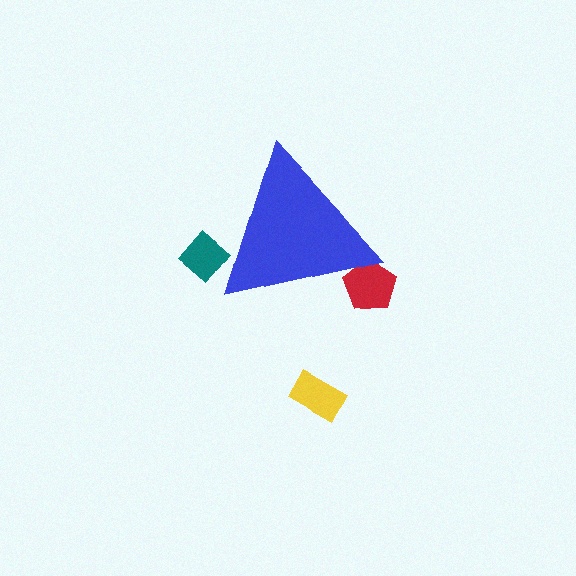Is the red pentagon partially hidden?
Yes, the red pentagon is partially hidden behind the blue triangle.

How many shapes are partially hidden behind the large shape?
2 shapes are partially hidden.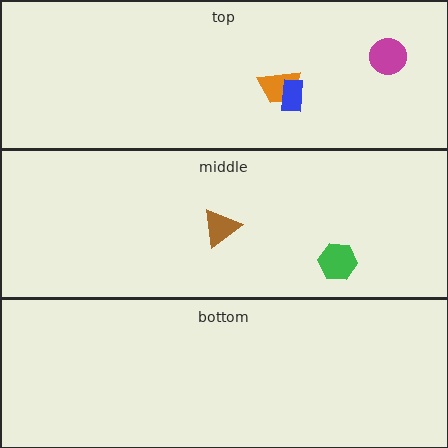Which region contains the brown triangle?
The middle region.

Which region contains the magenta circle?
The top region.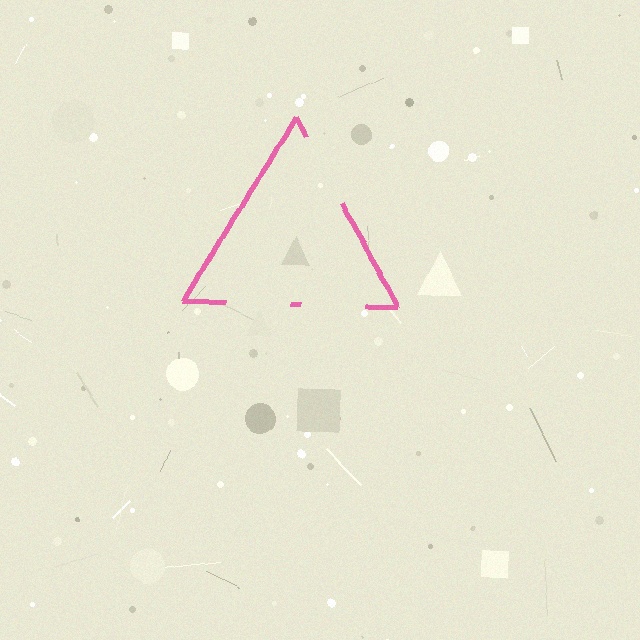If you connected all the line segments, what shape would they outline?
They would outline a triangle.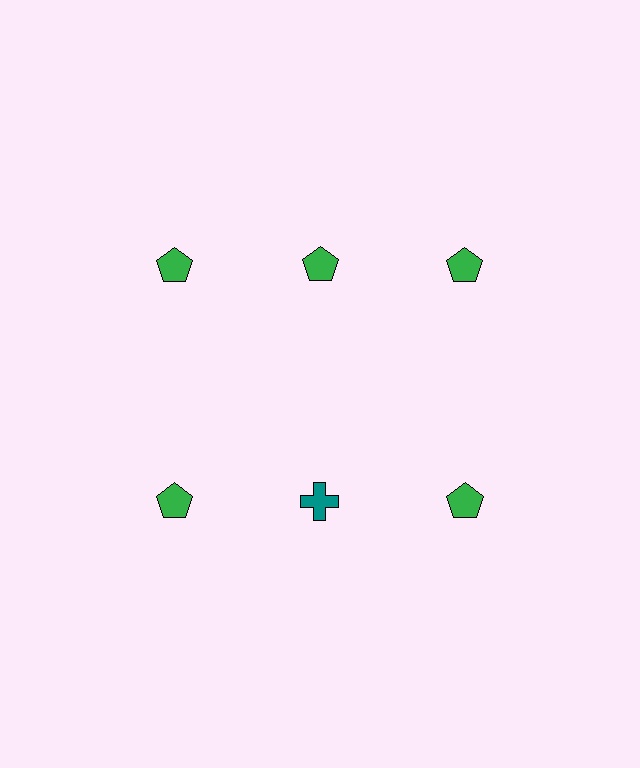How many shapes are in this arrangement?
There are 6 shapes arranged in a grid pattern.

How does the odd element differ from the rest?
It differs in both color (teal instead of green) and shape (cross instead of pentagon).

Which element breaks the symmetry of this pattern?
The teal cross in the second row, second from left column breaks the symmetry. All other shapes are green pentagons.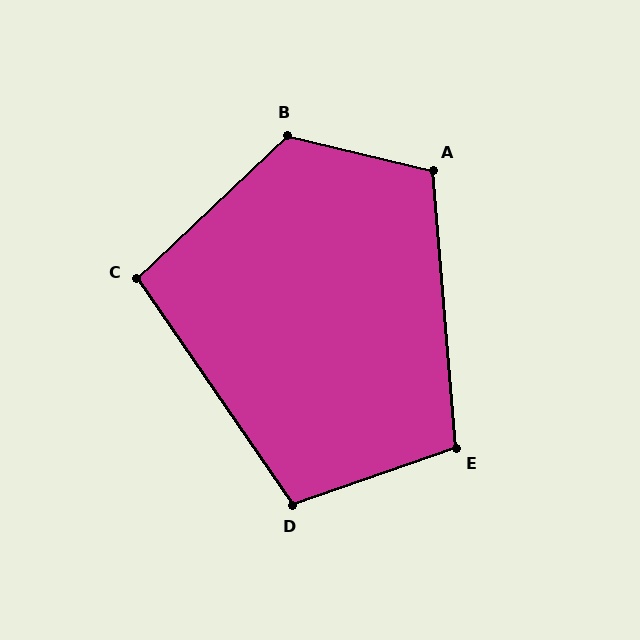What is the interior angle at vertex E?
Approximately 104 degrees (obtuse).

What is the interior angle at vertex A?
Approximately 108 degrees (obtuse).